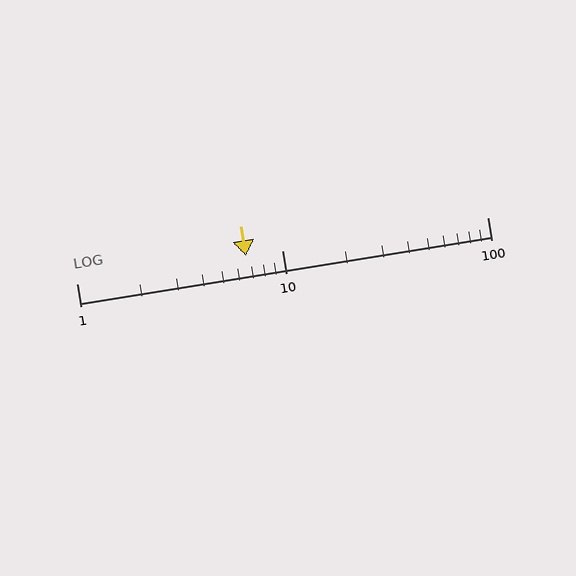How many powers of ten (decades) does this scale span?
The scale spans 2 decades, from 1 to 100.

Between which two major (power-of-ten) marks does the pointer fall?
The pointer is between 1 and 10.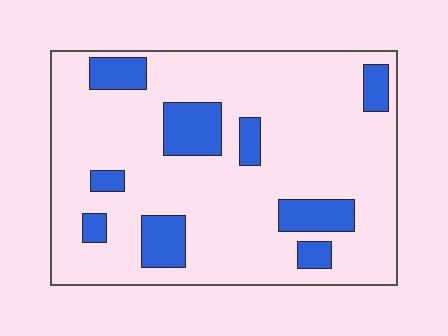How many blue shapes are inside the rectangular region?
9.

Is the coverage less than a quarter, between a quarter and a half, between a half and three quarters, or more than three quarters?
Less than a quarter.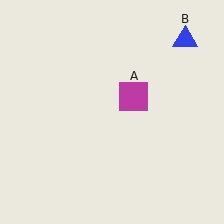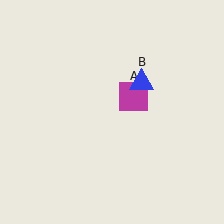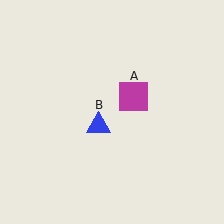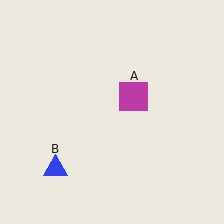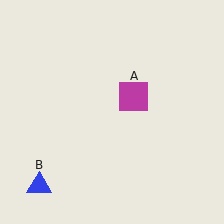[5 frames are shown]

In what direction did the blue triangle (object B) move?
The blue triangle (object B) moved down and to the left.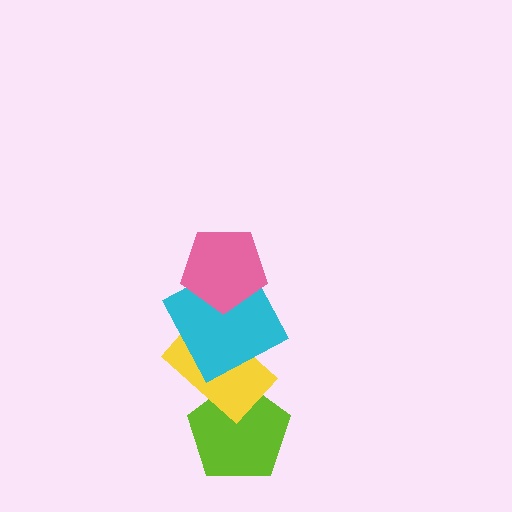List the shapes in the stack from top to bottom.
From top to bottom: the pink pentagon, the cyan square, the yellow rectangle, the lime pentagon.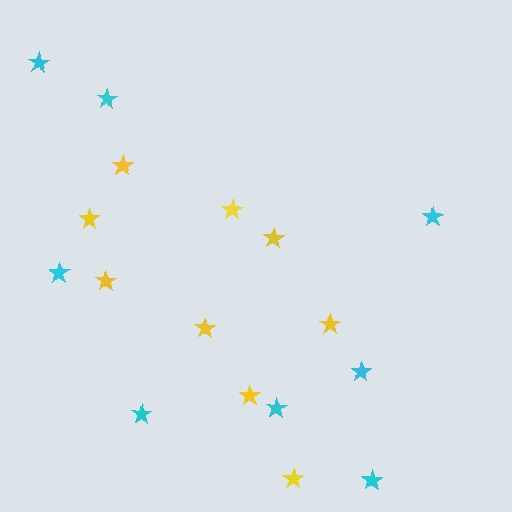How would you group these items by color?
There are 2 groups: one group of yellow stars (9) and one group of cyan stars (8).